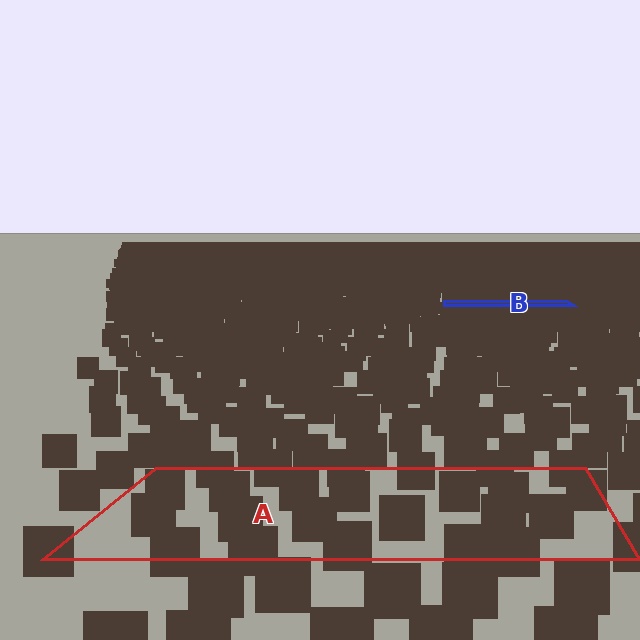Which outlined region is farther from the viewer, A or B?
Region B is farther from the viewer — the texture elements inside it appear smaller and more densely packed.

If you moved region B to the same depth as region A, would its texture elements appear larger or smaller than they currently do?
They would appear larger. At a closer depth, the same texture elements are projected at a bigger on-screen size.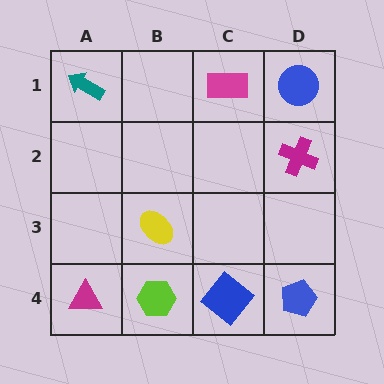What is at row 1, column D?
A blue circle.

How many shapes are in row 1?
3 shapes.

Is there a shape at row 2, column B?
No, that cell is empty.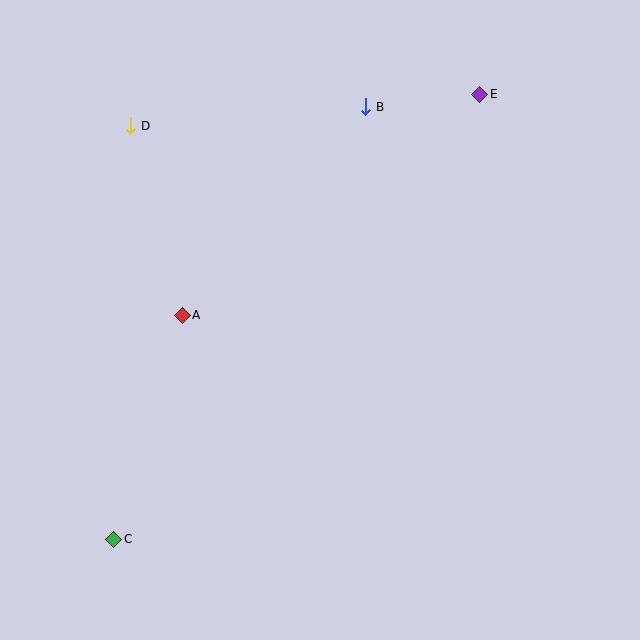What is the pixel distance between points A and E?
The distance between A and E is 370 pixels.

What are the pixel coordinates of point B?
Point B is at (366, 107).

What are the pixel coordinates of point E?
Point E is at (480, 94).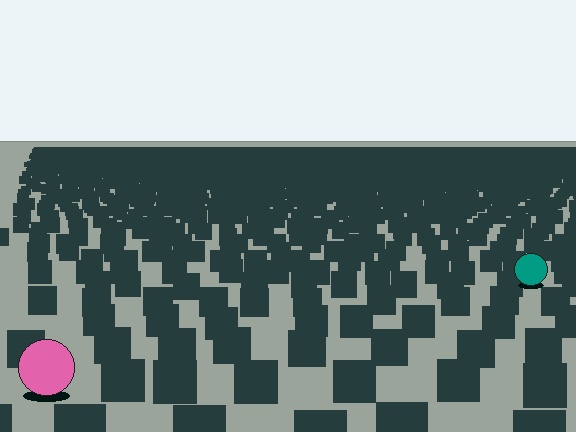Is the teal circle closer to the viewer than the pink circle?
No. The pink circle is closer — you can tell from the texture gradient: the ground texture is coarser near it.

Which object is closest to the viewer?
The pink circle is closest. The texture marks near it are larger and more spread out.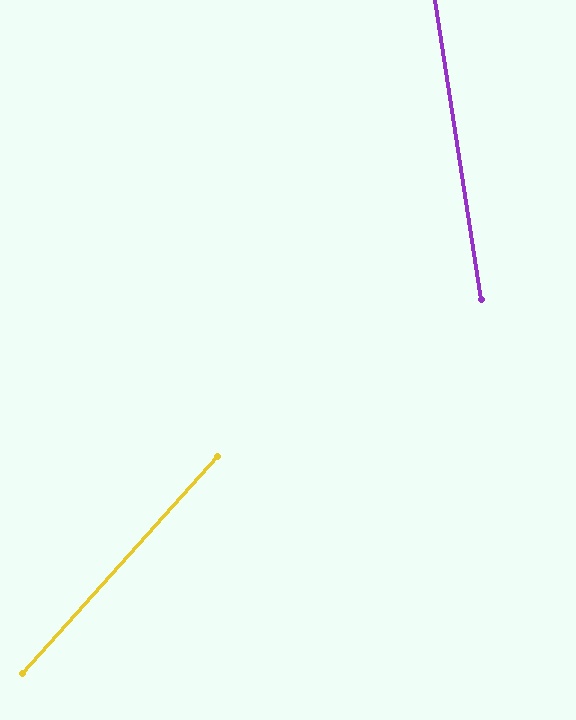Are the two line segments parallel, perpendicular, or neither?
Neither parallel nor perpendicular — they differ by about 51°.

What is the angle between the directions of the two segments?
Approximately 51 degrees.